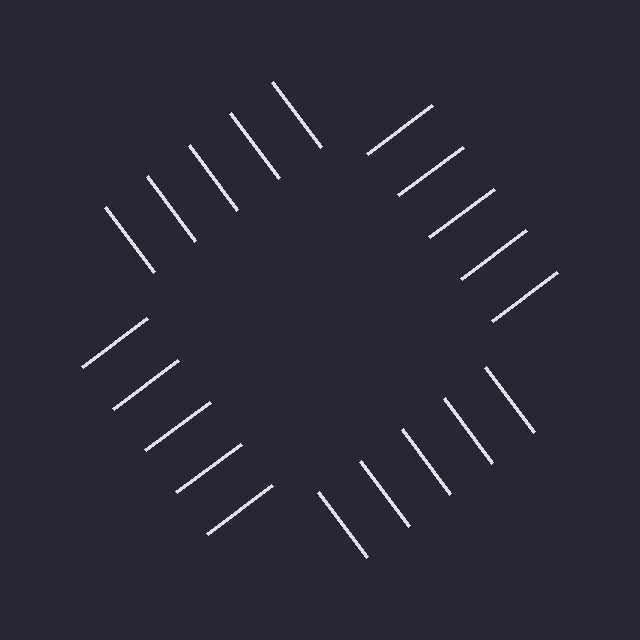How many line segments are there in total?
20 — 5 along each of the 4 edges.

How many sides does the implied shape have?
4 sides — the line-ends trace a square.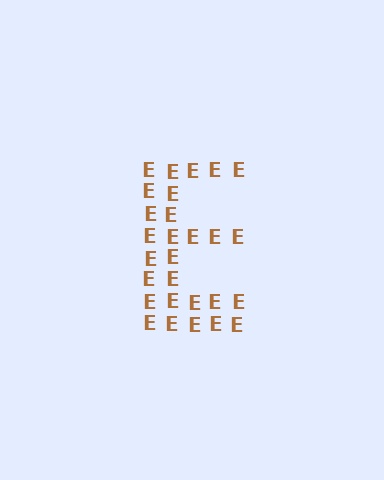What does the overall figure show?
The overall figure shows the letter E.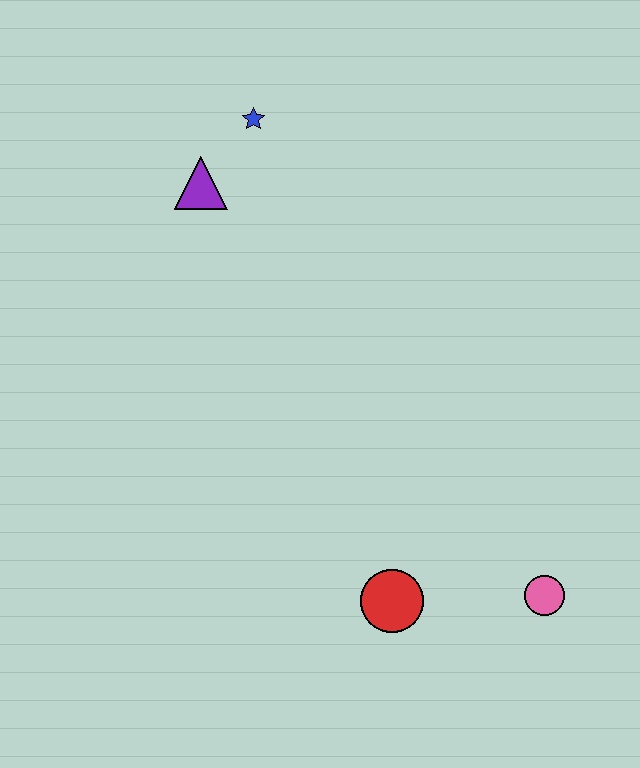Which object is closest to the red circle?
The pink circle is closest to the red circle.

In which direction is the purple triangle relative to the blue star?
The purple triangle is below the blue star.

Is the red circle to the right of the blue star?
Yes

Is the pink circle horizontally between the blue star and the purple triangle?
No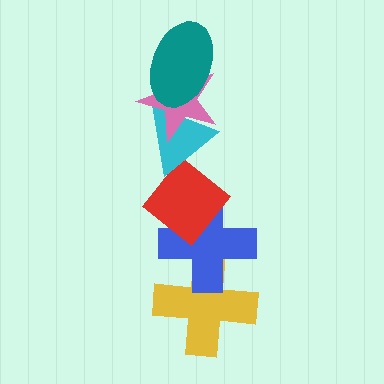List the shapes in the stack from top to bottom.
From top to bottom: the teal ellipse, the pink star, the cyan triangle, the red diamond, the blue cross, the yellow cross.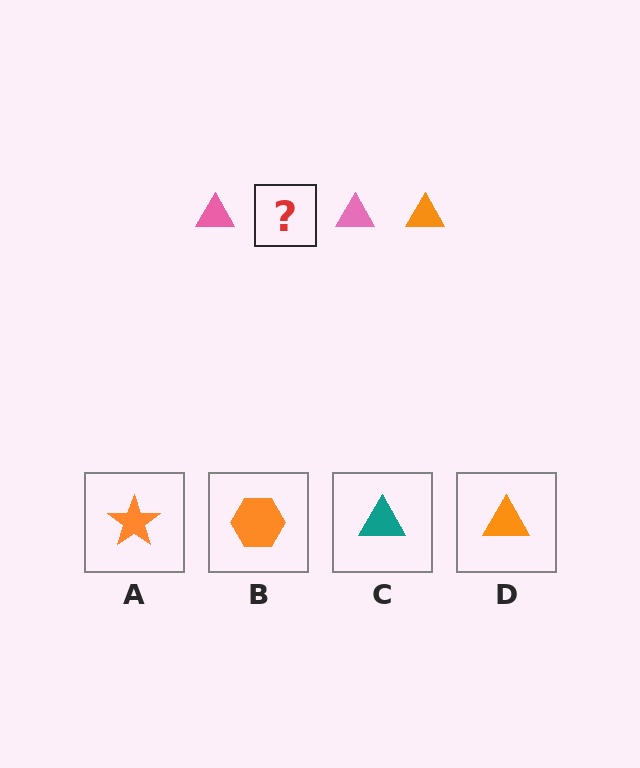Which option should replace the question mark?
Option D.